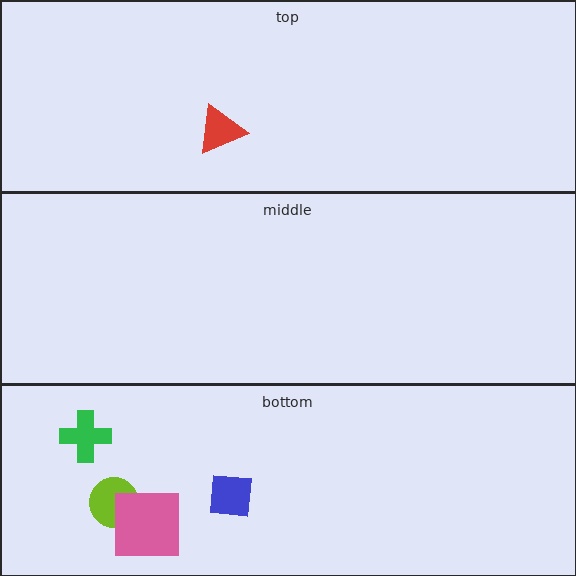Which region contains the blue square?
The bottom region.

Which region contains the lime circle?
The bottom region.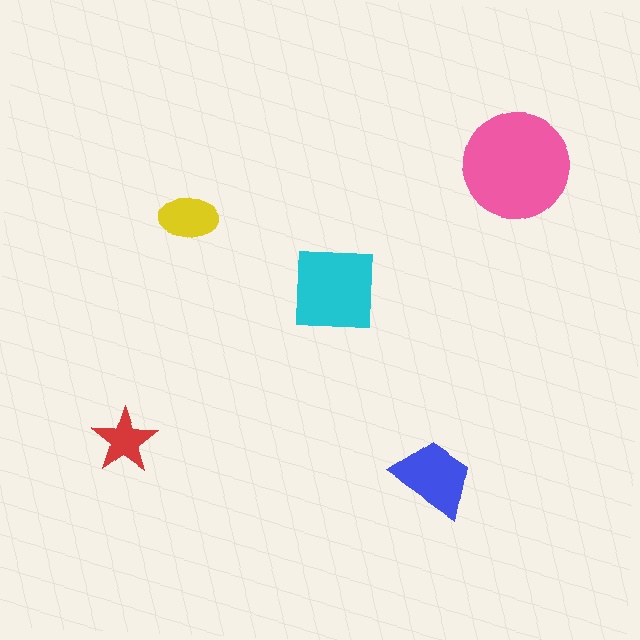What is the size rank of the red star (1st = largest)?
5th.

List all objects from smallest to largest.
The red star, the yellow ellipse, the blue trapezoid, the cyan square, the pink circle.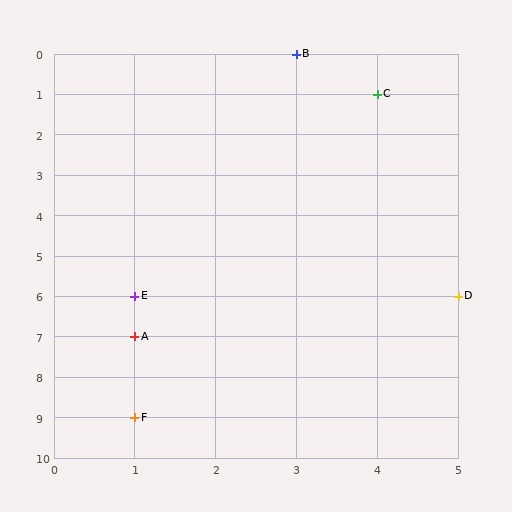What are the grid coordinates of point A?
Point A is at grid coordinates (1, 7).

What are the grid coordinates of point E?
Point E is at grid coordinates (1, 6).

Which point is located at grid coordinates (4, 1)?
Point C is at (4, 1).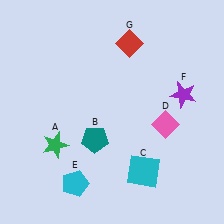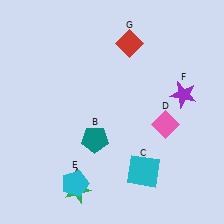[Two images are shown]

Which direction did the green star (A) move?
The green star (A) moved down.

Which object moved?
The green star (A) moved down.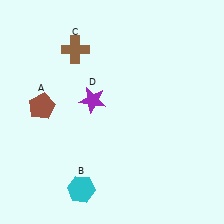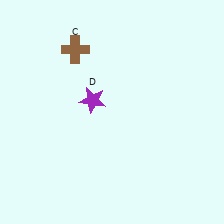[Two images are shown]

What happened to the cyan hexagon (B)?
The cyan hexagon (B) was removed in Image 2. It was in the bottom-left area of Image 1.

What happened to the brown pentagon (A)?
The brown pentagon (A) was removed in Image 2. It was in the top-left area of Image 1.